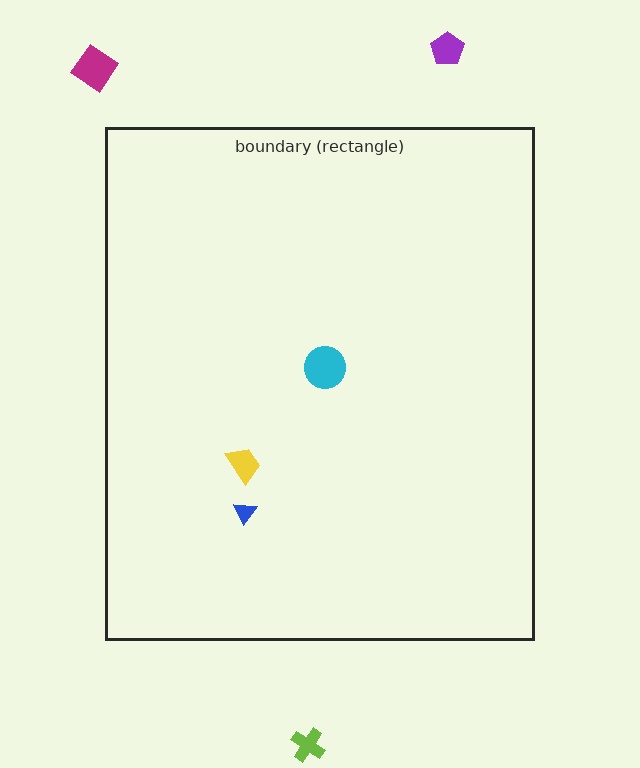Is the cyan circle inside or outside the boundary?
Inside.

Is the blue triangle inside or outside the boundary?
Inside.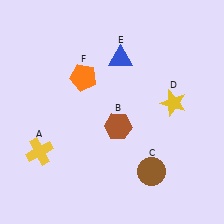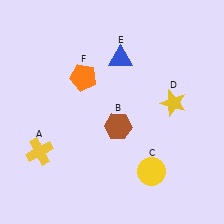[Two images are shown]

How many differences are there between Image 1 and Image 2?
There is 1 difference between the two images.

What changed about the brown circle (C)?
In Image 1, C is brown. In Image 2, it changed to yellow.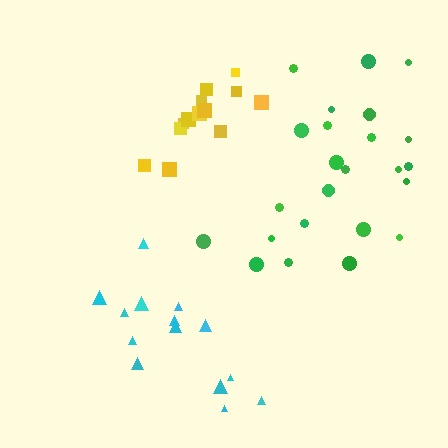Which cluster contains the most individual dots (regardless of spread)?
Green (25).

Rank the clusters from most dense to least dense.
yellow, cyan, green.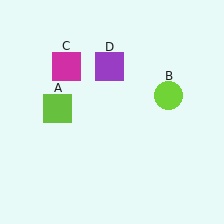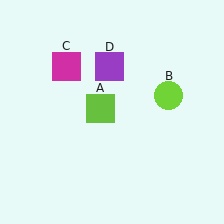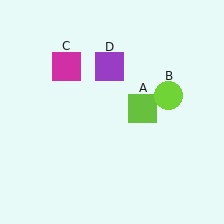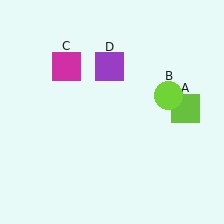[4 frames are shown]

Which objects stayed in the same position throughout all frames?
Lime circle (object B) and magenta square (object C) and purple square (object D) remained stationary.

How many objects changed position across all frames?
1 object changed position: lime square (object A).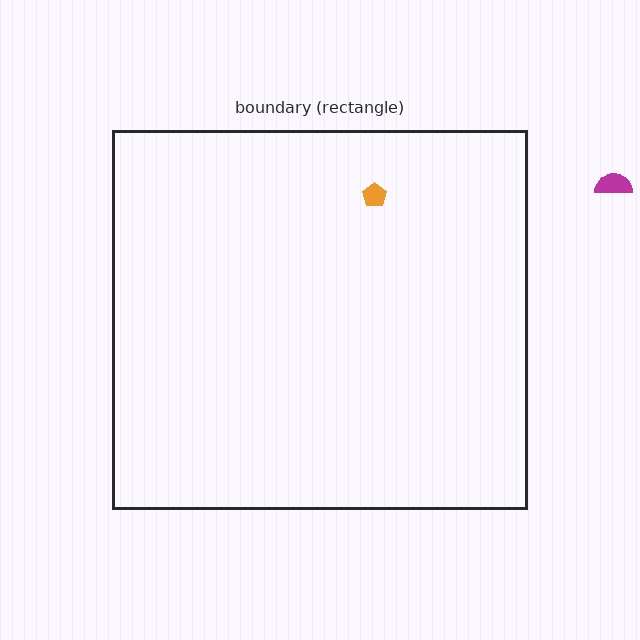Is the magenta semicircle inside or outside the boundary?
Outside.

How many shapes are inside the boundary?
1 inside, 1 outside.